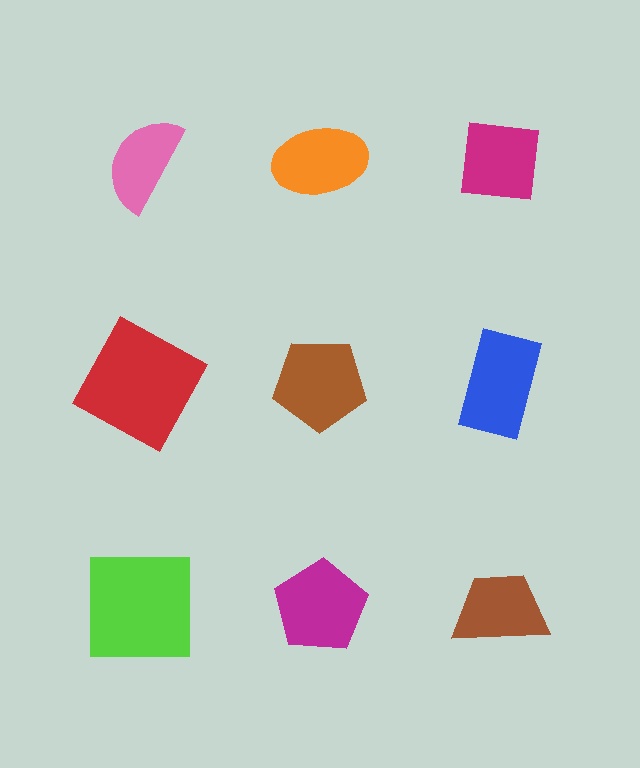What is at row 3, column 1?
A lime square.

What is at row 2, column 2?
A brown pentagon.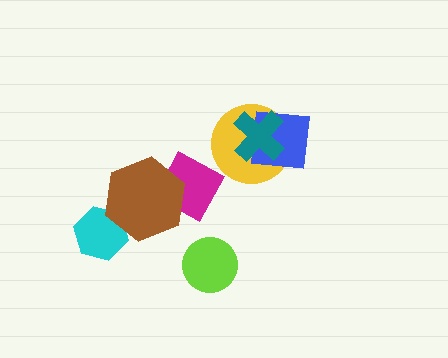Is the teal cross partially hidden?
No, no other shape covers it.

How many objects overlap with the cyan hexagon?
1 object overlaps with the cyan hexagon.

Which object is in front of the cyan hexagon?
The brown hexagon is in front of the cyan hexagon.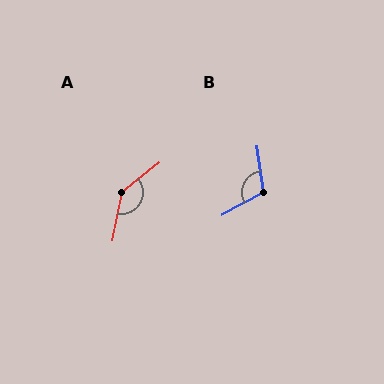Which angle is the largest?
A, at approximately 139 degrees.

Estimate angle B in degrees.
Approximately 111 degrees.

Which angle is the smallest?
B, at approximately 111 degrees.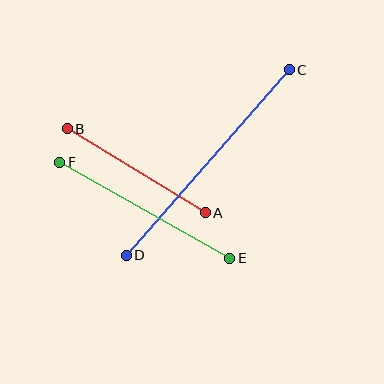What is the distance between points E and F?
The distance is approximately 195 pixels.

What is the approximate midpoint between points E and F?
The midpoint is at approximately (145, 210) pixels.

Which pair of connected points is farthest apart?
Points C and D are farthest apart.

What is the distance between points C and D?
The distance is approximately 247 pixels.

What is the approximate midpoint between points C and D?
The midpoint is at approximately (208, 163) pixels.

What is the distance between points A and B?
The distance is approximately 162 pixels.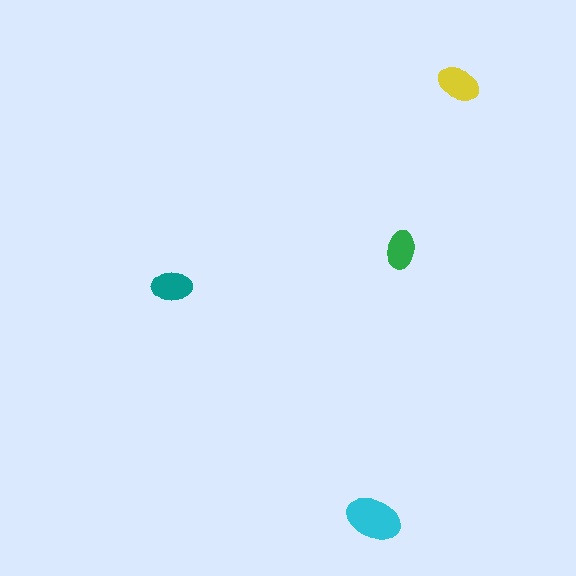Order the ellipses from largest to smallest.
the cyan one, the yellow one, the teal one, the green one.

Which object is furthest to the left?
The teal ellipse is leftmost.